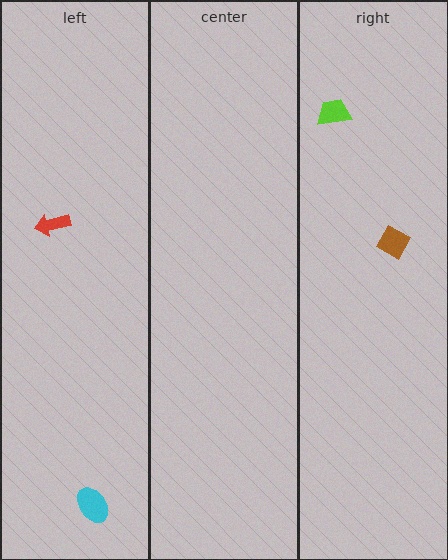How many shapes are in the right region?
2.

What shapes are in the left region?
The cyan ellipse, the red arrow.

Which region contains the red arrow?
The left region.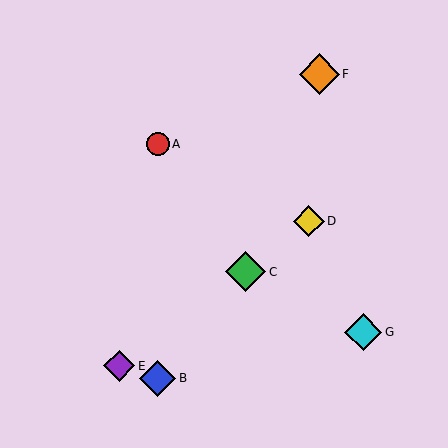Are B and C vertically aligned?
No, B is at x≈158 and C is at x≈246.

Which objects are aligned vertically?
Objects A, B are aligned vertically.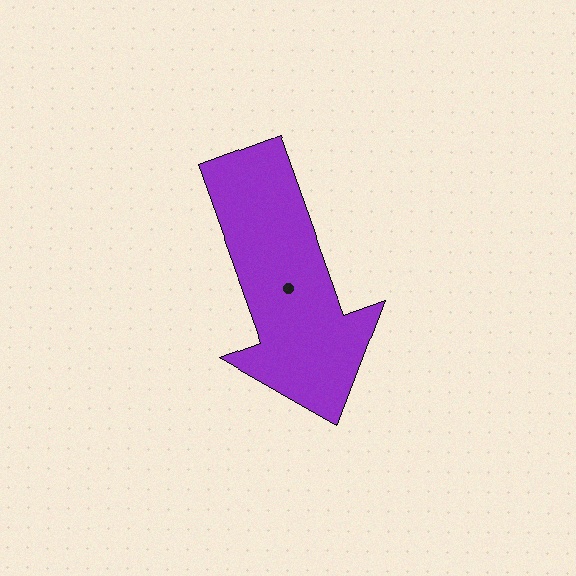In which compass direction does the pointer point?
South.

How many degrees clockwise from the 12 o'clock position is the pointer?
Approximately 160 degrees.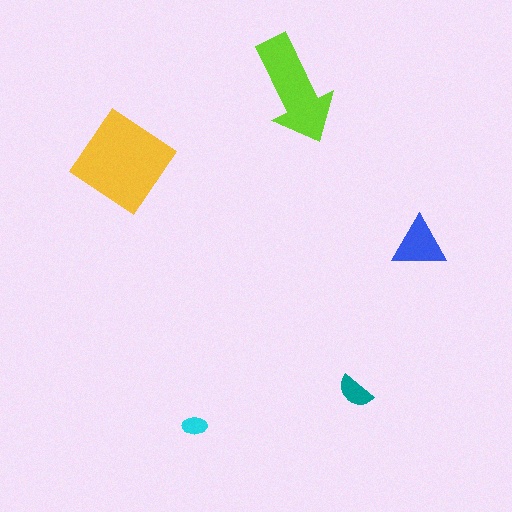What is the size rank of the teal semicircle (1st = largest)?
4th.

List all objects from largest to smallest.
The yellow diamond, the lime arrow, the blue triangle, the teal semicircle, the cyan ellipse.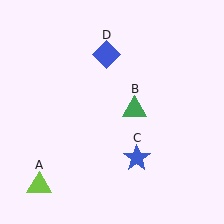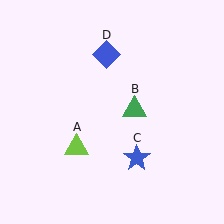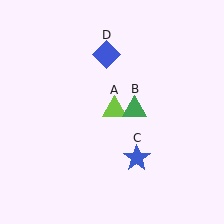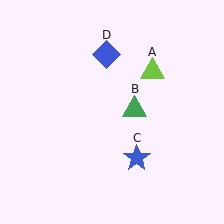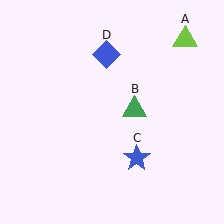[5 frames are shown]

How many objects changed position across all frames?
1 object changed position: lime triangle (object A).